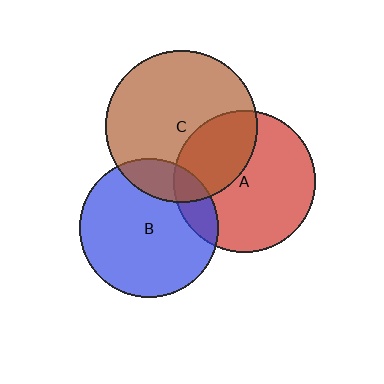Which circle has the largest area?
Circle C (brown).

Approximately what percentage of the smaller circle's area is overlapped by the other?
Approximately 15%.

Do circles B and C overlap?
Yes.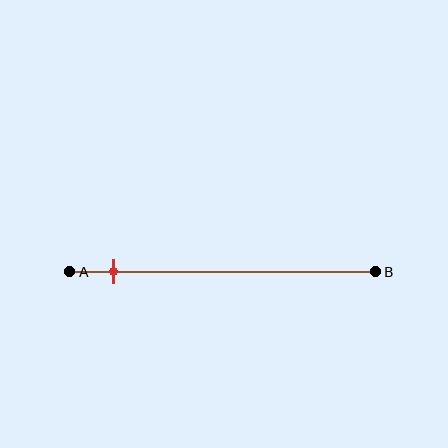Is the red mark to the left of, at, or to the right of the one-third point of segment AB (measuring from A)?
The red mark is to the left of the one-third point of segment AB.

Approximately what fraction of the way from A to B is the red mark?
The red mark is approximately 15% of the way from A to B.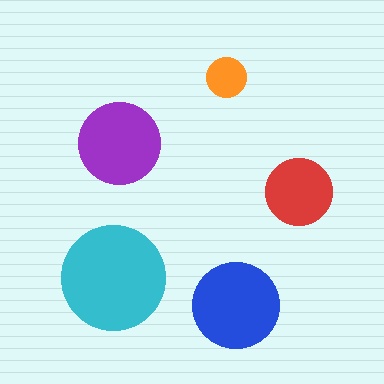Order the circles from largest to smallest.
the cyan one, the blue one, the purple one, the red one, the orange one.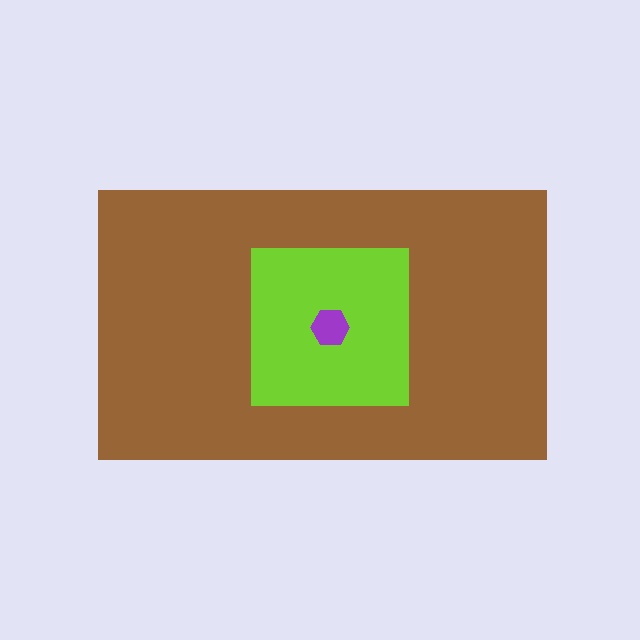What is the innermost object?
The purple hexagon.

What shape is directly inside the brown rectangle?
The lime square.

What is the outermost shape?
The brown rectangle.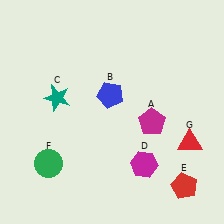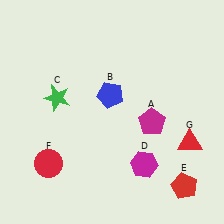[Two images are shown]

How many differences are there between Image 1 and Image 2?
There are 2 differences between the two images.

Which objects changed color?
C changed from teal to green. F changed from green to red.